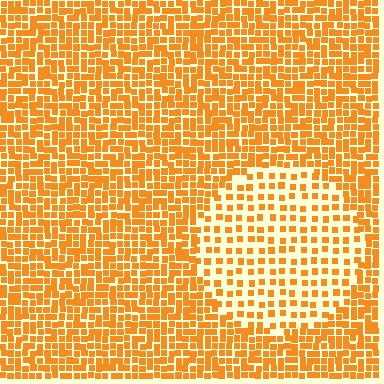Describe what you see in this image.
The image contains small orange elements arranged at two different densities. A circle-shaped region is visible where the elements are less densely packed than the surrounding area.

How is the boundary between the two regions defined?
The boundary is defined by a change in element density (approximately 2.1x ratio). All elements are the same color, size, and shape.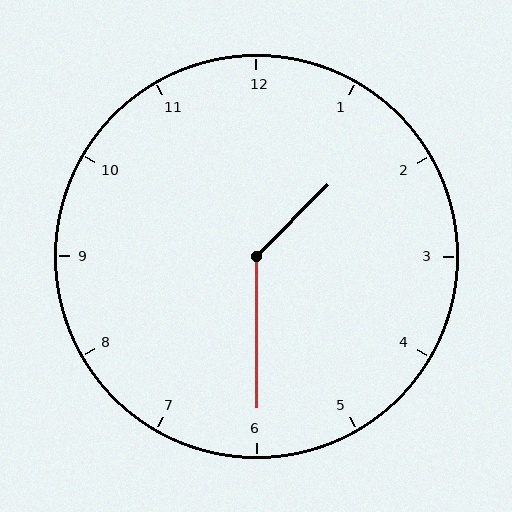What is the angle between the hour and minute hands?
Approximately 135 degrees.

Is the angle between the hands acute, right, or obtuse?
It is obtuse.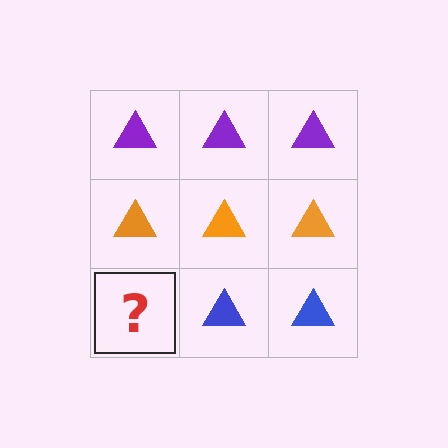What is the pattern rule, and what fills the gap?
The rule is that each row has a consistent color. The gap should be filled with a blue triangle.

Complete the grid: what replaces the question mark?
The question mark should be replaced with a blue triangle.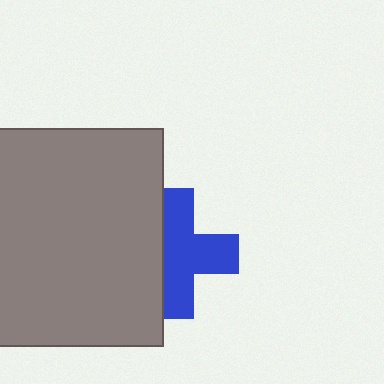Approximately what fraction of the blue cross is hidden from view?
Roughly 35% of the blue cross is hidden behind the gray rectangle.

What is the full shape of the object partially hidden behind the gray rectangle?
The partially hidden object is a blue cross.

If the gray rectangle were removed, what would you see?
You would see the complete blue cross.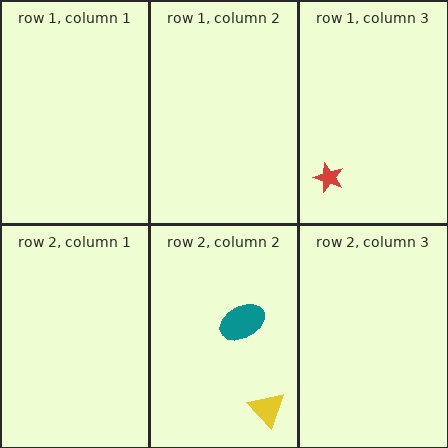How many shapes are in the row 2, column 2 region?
2.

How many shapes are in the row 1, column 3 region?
1.